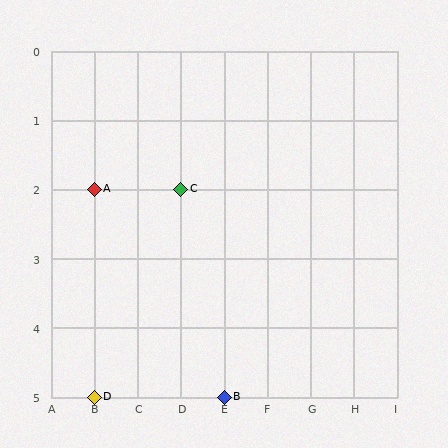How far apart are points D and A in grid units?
Points D and A are 3 rows apart.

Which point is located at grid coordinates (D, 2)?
Point C is at (D, 2).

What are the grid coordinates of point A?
Point A is at grid coordinates (B, 2).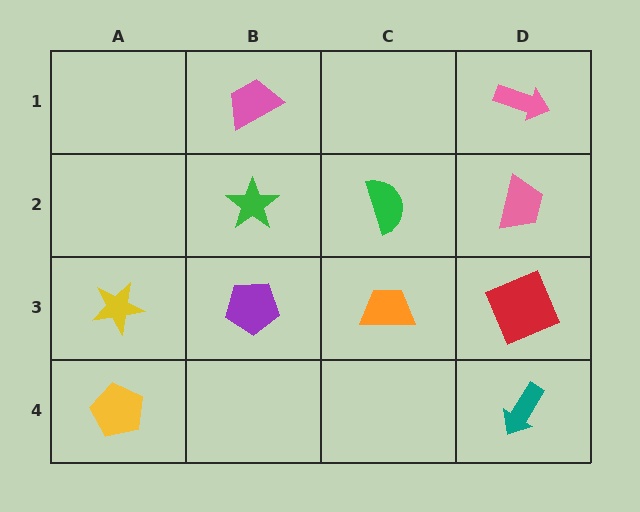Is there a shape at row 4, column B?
No, that cell is empty.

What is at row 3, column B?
A purple pentagon.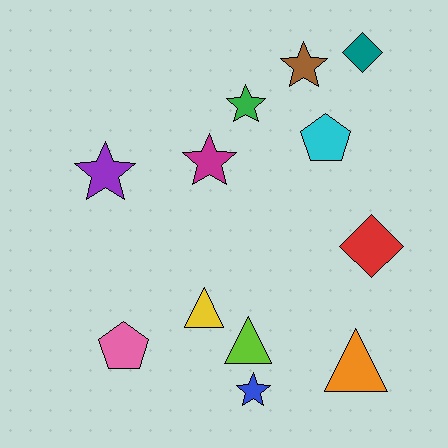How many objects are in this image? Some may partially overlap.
There are 12 objects.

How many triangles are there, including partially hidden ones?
There are 3 triangles.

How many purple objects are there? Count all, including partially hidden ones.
There is 1 purple object.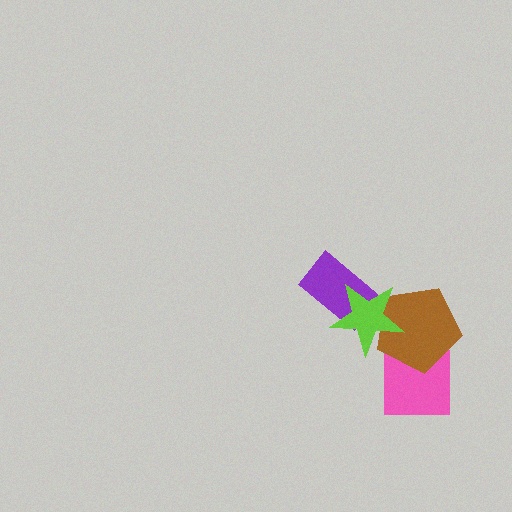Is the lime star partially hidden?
No, no other shape covers it.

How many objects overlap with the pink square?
1 object overlaps with the pink square.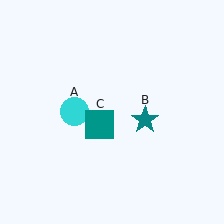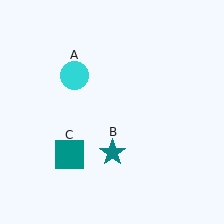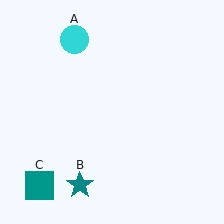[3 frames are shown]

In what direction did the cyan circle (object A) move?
The cyan circle (object A) moved up.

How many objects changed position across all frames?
3 objects changed position: cyan circle (object A), teal star (object B), teal square (object C).